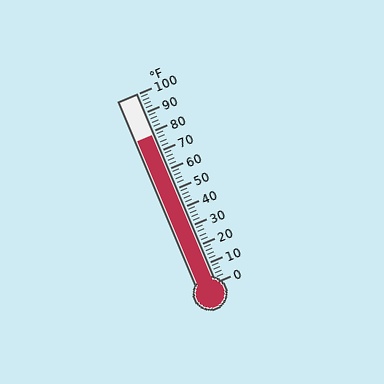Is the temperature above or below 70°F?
The temperature is above 70°F.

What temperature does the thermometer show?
The thermometer shows approximately 78°F.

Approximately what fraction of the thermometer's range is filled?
The thermometer is filled to approximately 80% of its range.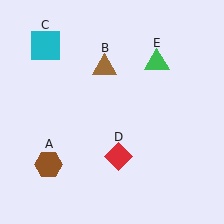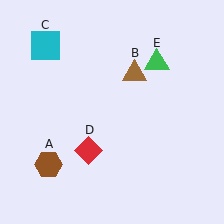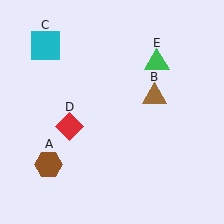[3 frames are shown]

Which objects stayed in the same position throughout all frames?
Brown hexagon (object A) and cyan square (object C) and green triangle (object E) remained stationary.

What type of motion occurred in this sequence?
The brown triangle (object B), red diamond (object D) rotated clockwise around the center of the scene.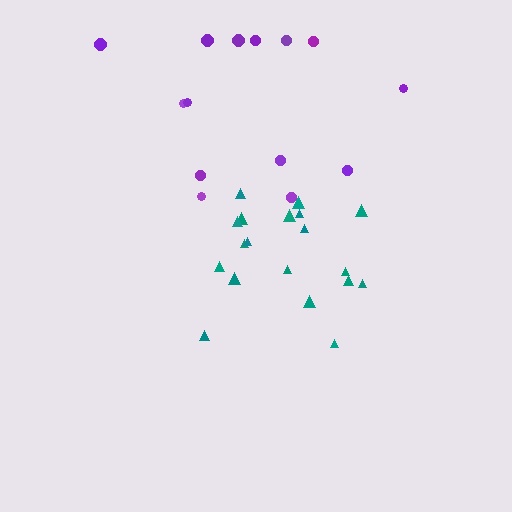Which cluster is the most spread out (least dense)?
Purple.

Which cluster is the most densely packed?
Teal.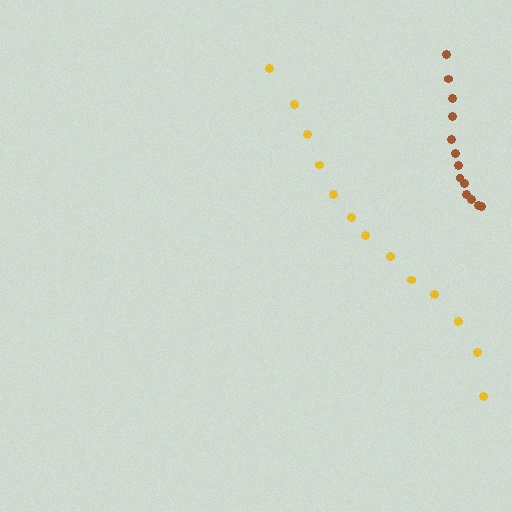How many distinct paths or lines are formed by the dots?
There are 2 distinct paths.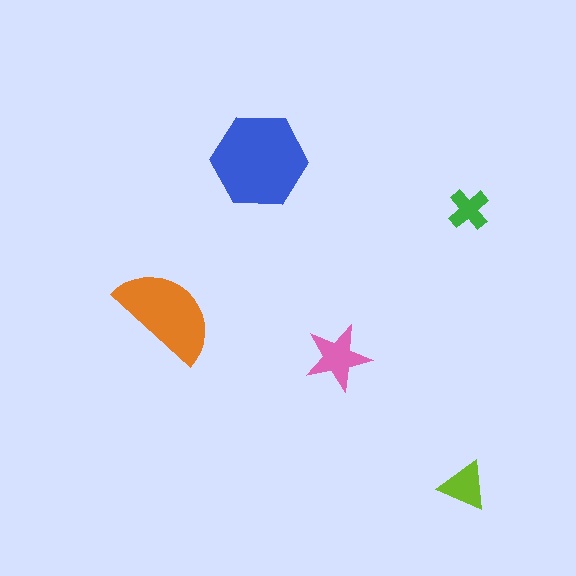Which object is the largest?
The blue hexagon.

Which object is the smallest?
The green cross.